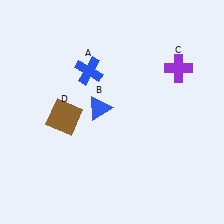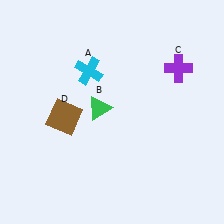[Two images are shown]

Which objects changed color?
A changed from blue to cyan. B changed from blue to green.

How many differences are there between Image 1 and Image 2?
There are 2 differences between the two images.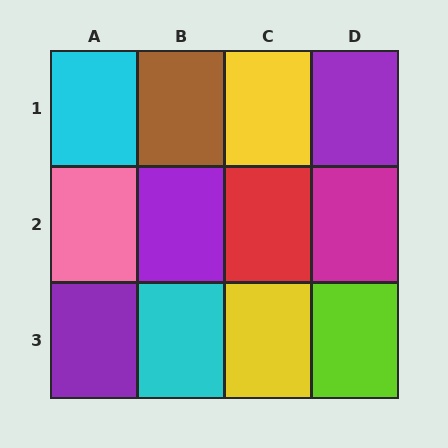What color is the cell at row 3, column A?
Purple.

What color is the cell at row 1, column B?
Brown.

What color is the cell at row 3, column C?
Yellow.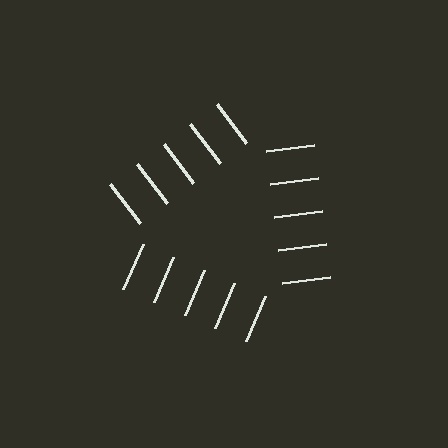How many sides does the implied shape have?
3 sides — the line-ends trace a triangle.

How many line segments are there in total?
15 — 5 along each of the 3 edges.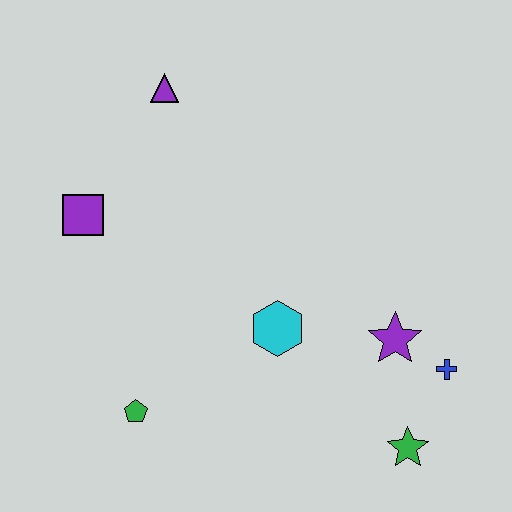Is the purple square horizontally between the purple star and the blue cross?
No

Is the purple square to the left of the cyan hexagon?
Yes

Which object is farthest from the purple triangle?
The green star is farthest from the purple triangle.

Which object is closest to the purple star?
The blue cross is closest to the purple star.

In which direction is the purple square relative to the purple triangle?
The purple square is below the purple triangle.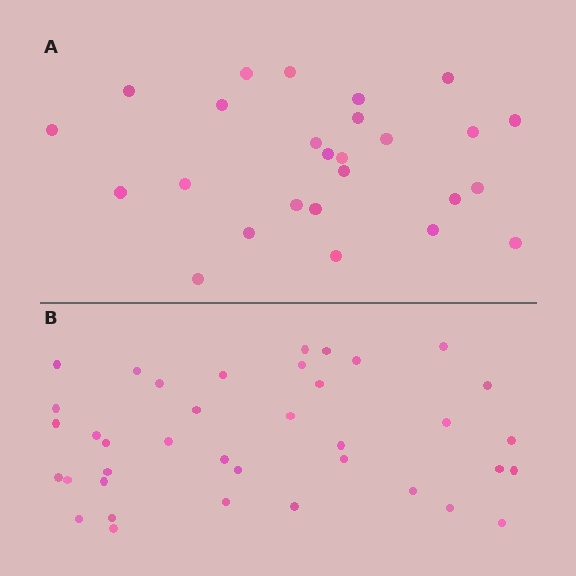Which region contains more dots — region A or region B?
Region B (the bottom region) has more dots.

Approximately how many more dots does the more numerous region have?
Region B has roughly 12 or so more dots than region A.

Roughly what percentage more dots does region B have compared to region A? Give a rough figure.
About 45% more.